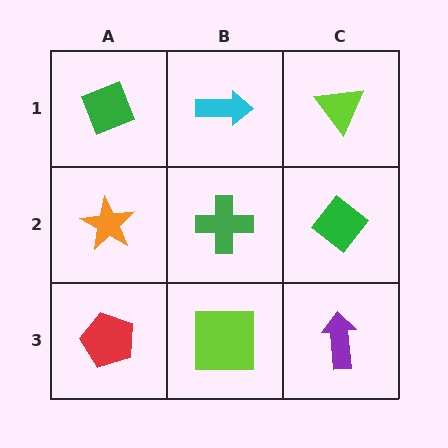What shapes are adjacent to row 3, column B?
A green cross (row 2, column B), a red pentagon (row 3, column A), a purple arrow (row 3, column C).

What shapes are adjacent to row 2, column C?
A lime triangle (row 1, column C), a purple arrow (row 3, column C), a green cross (row 2, column B).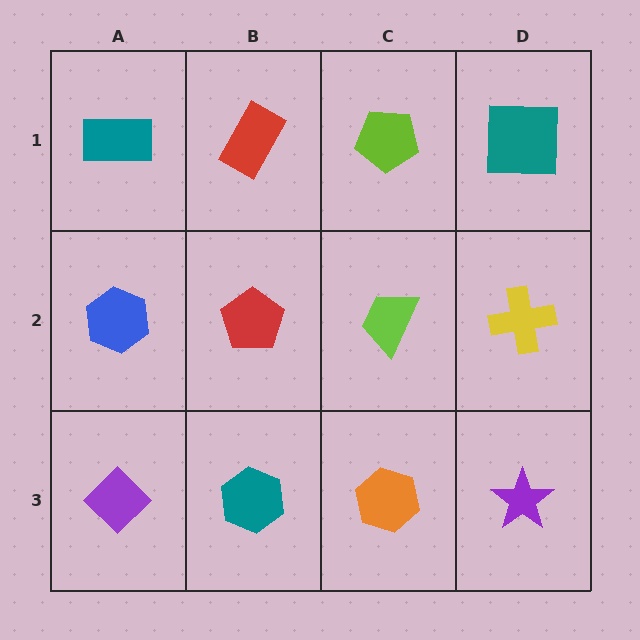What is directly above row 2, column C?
A lime pentagon.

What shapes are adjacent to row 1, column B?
A red pentagon (row 2, column B), a teal rectangle (row 1, column A), a lime pentagon (row 1, column C).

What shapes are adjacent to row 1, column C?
A lime trapezoid (row 2, column C), a red rectangle (row 1, column B), a teal square (row 1, column D).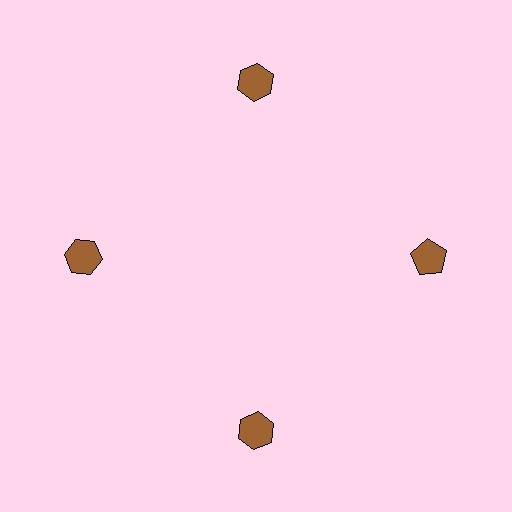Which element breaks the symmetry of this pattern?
The brown pentagon at roughly the 3 o'clock position breaks the symmetry. All other shapes are brown hexagons.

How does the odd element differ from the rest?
It has a different shape: pentagon instead of hexagon.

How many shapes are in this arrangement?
There are 4 shapes arranged in a ring pattern.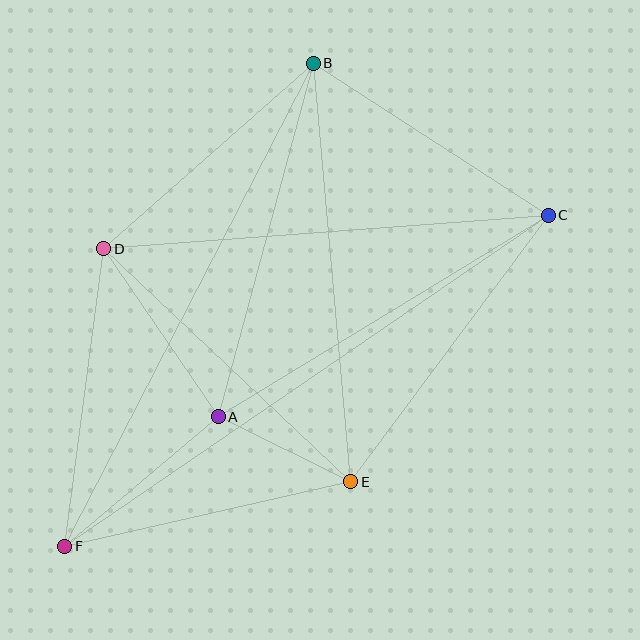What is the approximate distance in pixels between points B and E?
The distance between B and E is approximately 420 pixels.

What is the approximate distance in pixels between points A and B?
The distance between A and B is approximately 366 pixels.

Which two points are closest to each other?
Points A and E are closest to each other.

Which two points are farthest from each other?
Points C and F are farthest from each other.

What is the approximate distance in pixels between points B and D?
The distance between B and D is approximately 280 pixels.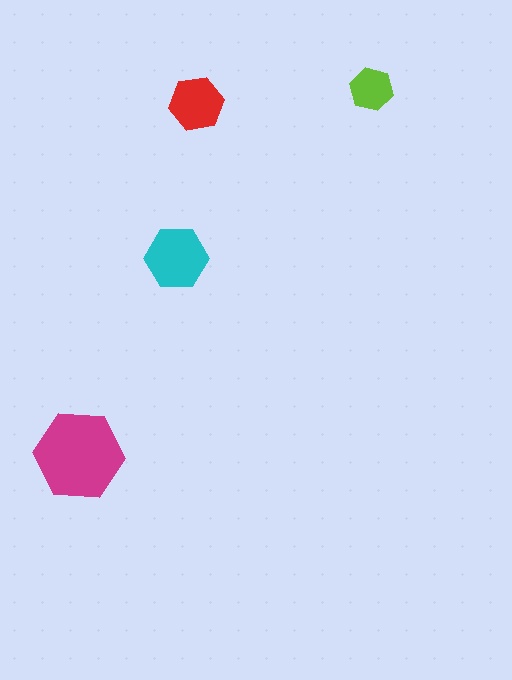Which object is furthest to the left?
The magenta hexagon is leftmost.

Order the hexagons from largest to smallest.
the magenta one, the cyan one, the red one, the lime one.